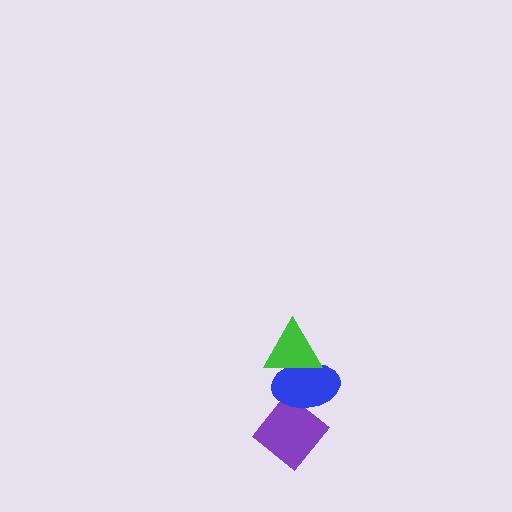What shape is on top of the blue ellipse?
The green triangle is on top of the blue ellipse.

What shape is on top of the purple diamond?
The blue ellipse is on top of the purple diamond.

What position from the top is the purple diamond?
The purple diamond is 3rd from the top.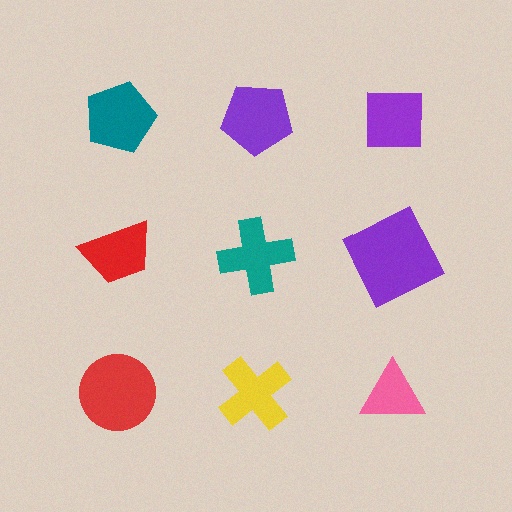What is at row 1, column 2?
A purple pentagon.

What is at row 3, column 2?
A yellow cross.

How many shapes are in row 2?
3 shapes.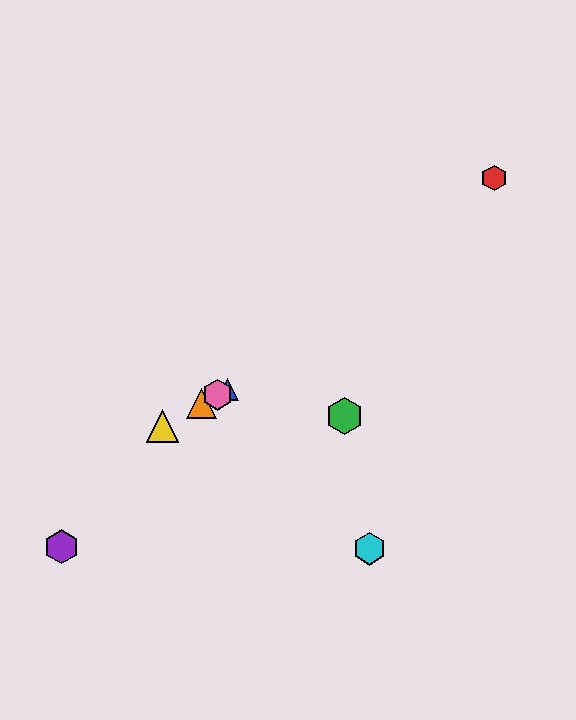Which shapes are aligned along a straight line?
The blue triangle, the yellow triangle, the orange triangle, the pink hexagon are aligned along a straight line.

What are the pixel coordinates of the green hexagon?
The green hexagon is at (344, 416).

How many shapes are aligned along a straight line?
4 shapes (the blue triangle, the yellow triangle, the orange triangle, the pink hexagon) are aligned along a straight line.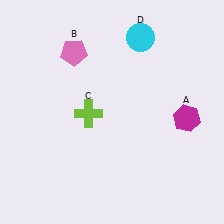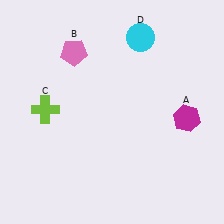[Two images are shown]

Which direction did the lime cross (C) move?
The lime cross (C) moved left.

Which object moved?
The lime cross (C) moved left.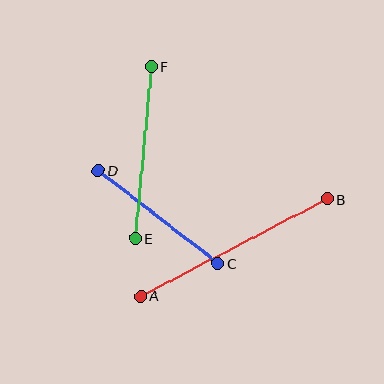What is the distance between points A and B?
The distance is approximately 210 pixels.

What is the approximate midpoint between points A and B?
The midpoint is at approximately (234, 248) pixels.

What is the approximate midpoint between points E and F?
The midpoint is at approximately (143, 153) pixels.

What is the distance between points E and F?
The distance is approximately 172 pixels.